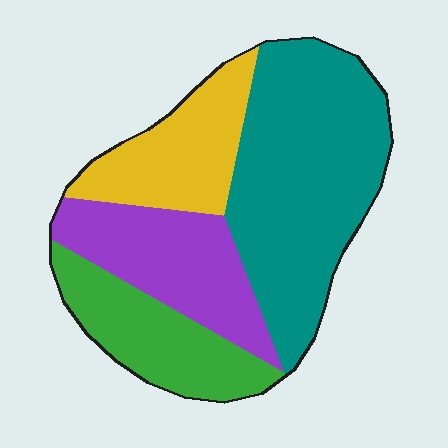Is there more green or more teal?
Teal.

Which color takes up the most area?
Teal, at roughly 40%.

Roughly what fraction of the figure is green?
Green takes up between a sixth and a third of the figure.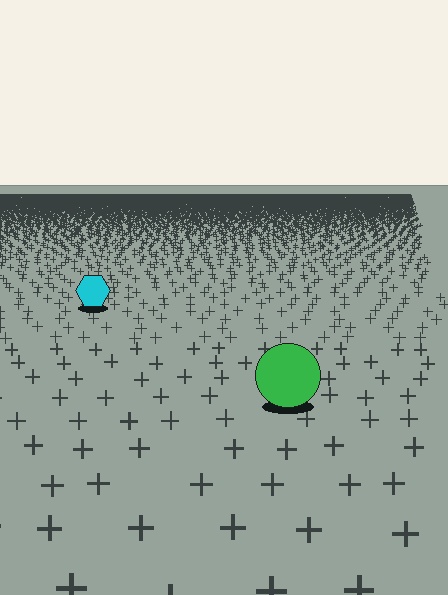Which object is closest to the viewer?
The green circle is closest. The texture marks near it are larger and more spread out.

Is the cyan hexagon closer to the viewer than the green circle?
No. The green circle is closer — you can tell from the texture gradient: the ground texture is coarser near it.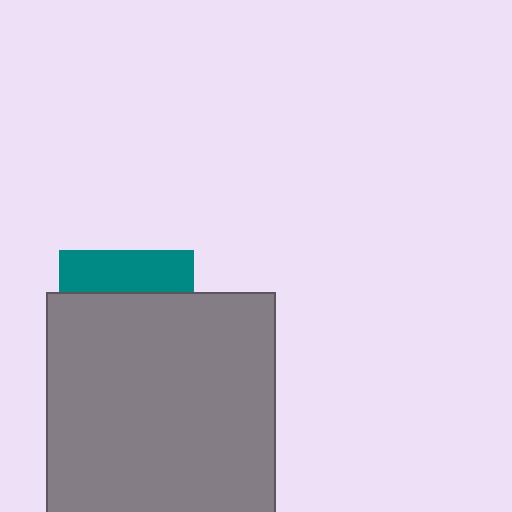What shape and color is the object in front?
The object in front is a gray square.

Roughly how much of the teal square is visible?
A small part of it is visible (roughly 31%).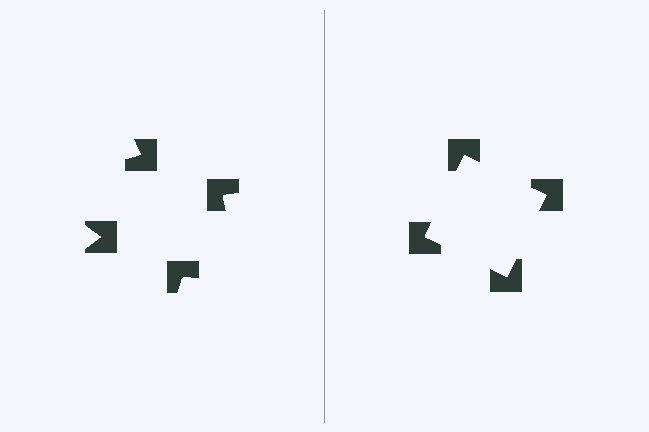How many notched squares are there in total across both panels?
8 — 4 on each side.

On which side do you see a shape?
An illusory square appears on the right side. On the left side the wedge cuts are rotated, so no coherent shape forms.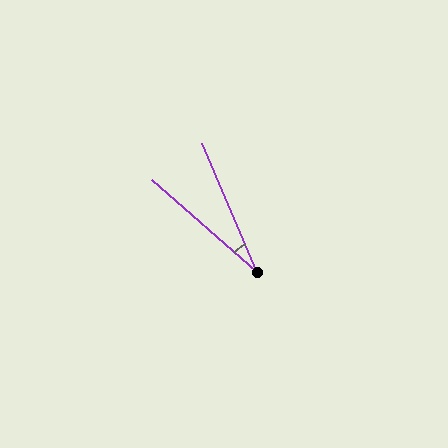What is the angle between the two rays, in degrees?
Approximately 26 degrees.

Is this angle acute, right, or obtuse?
It is acute.